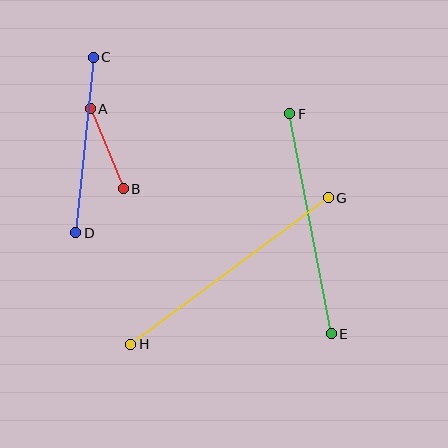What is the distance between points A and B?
The distance is approximately 86 pixels.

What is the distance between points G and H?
The distance is approximately 246 pixels.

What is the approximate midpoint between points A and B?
The midpoint is at approximately (107, 149) pixels.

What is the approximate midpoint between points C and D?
The midpoint is at approximately (85, 145) pixels.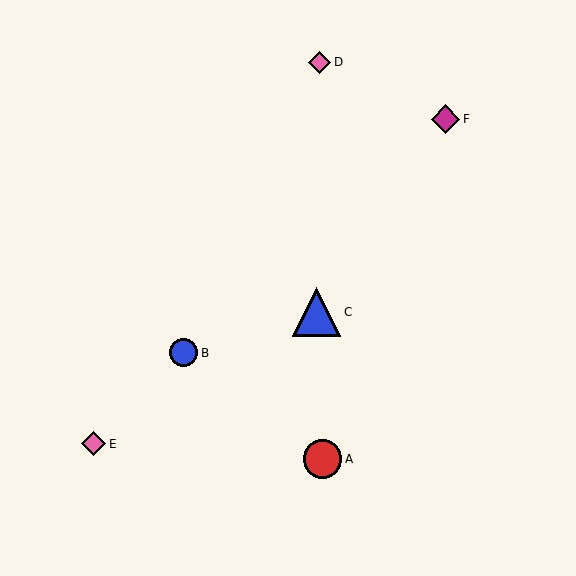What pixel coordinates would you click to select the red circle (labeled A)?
Click at (323, 459) to select the red circle A.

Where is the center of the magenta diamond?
The center of the magenta diamond is at (445, 119).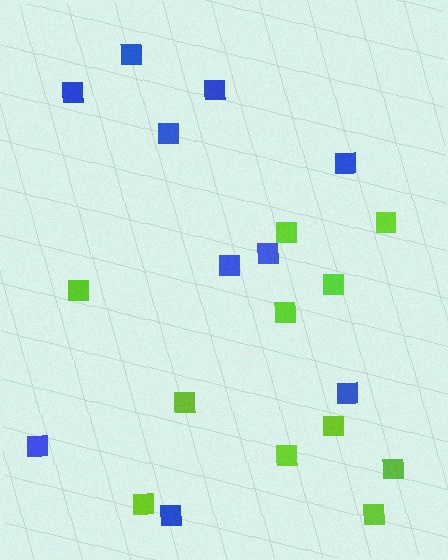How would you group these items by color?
There are 2 groups: one group of lime squares (11) and one group of blue squares (10).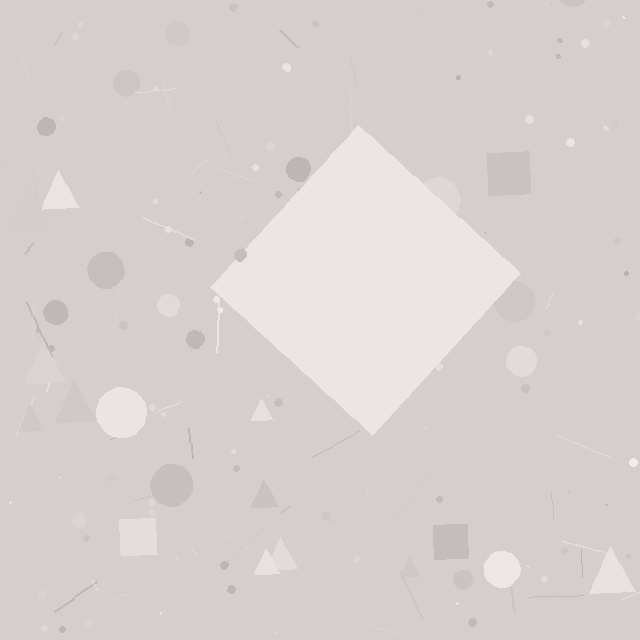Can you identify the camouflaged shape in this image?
The camouflaged shape is a diamond.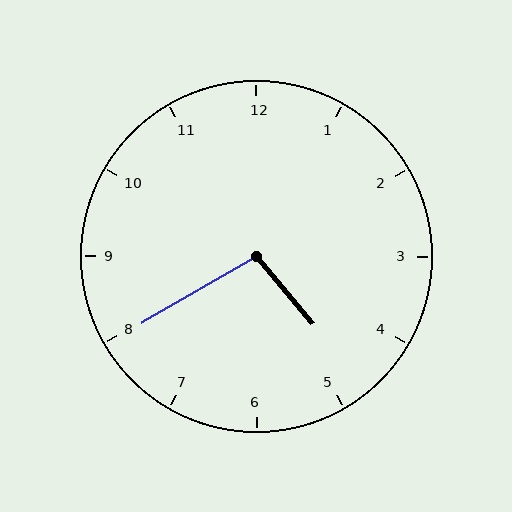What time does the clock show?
4:40.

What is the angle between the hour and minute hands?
Approximately 100 degrees.